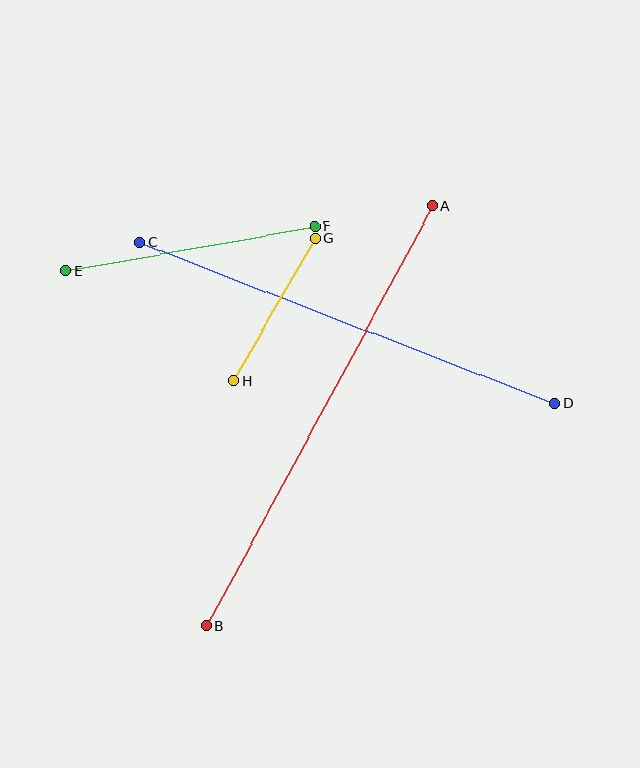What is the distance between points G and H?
The distance is approximately 164 pixels.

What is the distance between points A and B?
The distance is approximately 477 pixels.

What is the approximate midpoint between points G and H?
The midpoint is at approximately (274, 309) pixels.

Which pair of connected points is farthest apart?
Points A and B are farthest apart.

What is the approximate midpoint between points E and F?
The midpoint is at approximately (190, 249) pixels.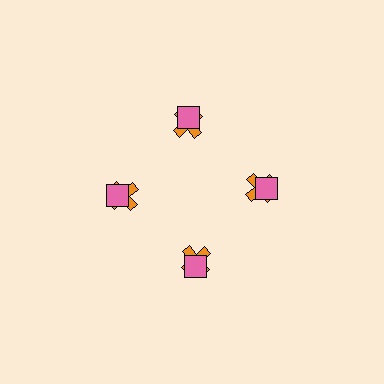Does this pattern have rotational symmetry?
Yes, this pattern has 4-fold rotational symmetry. It looks the same after rotating 90 degrees around the center.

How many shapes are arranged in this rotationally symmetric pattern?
There are 8 shapes, arranged in 4 groups of 2.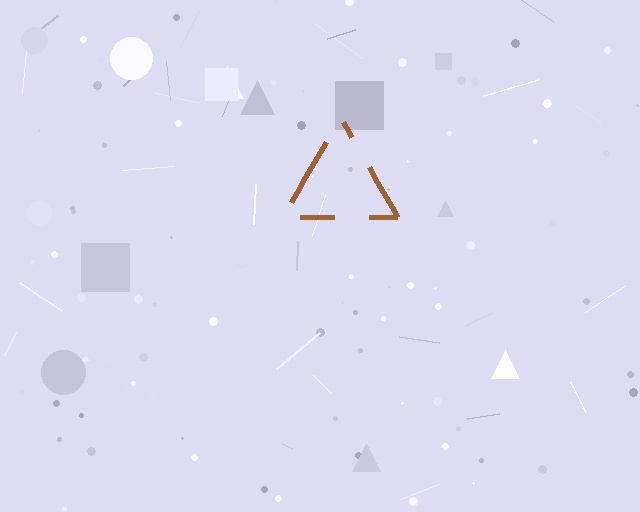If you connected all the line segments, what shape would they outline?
They would outline a triangle.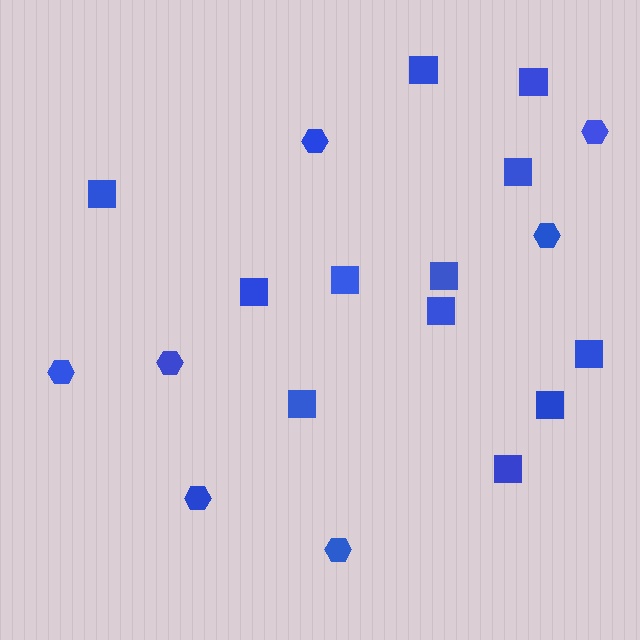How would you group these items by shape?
There are 2 groups: one group of squares (12) and one group of hexagons (7).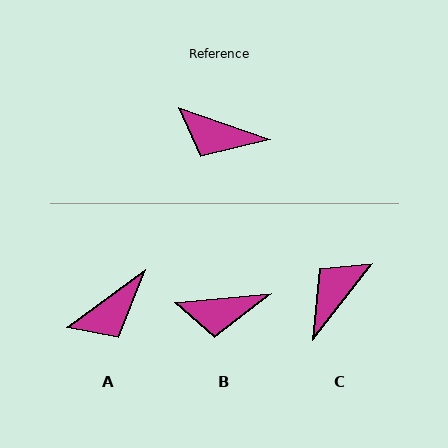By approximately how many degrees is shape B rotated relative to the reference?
Approximately 24 degrees counter-clockwise.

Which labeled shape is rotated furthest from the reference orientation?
C, about 109 degrees away.